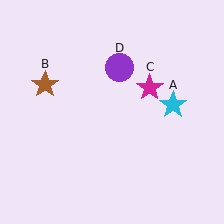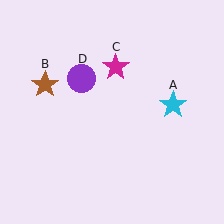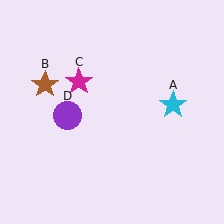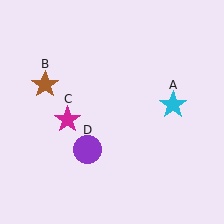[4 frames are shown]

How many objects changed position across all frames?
2 objects changed position: magenta star (object C), purple circle (object D).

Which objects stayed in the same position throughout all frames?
Cyan star (object A) and brown star (object B) remained stationary.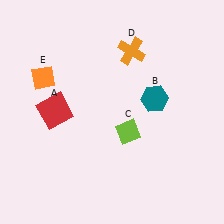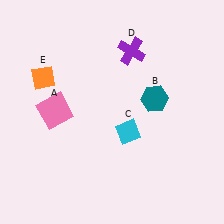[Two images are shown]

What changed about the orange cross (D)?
In Image 1, D is orange. In Image 2, it changed to purple.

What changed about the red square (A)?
In Image 1, A is red. In Image 2, it changed to pink.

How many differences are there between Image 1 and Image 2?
There are 3 differences between the two images.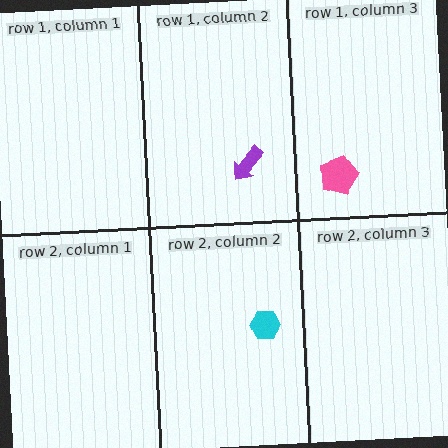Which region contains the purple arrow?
The row 1, column 2 region.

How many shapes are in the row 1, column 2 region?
1.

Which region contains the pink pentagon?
The row 1, column 3 region.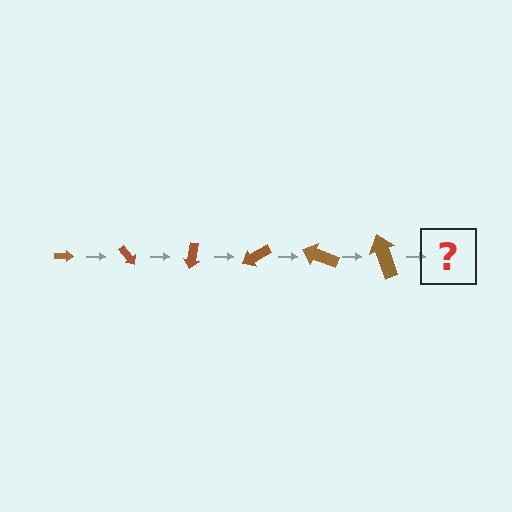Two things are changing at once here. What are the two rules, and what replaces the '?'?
The two rules are that the arrow grows larger each step and it rotates 50 degrees each step. The '?' should be an arrow, larger than the previous one and rotated 300 degrees from the start.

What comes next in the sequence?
The next element should be an arrow, larger than the previous one and rotated 300 degrees from the start.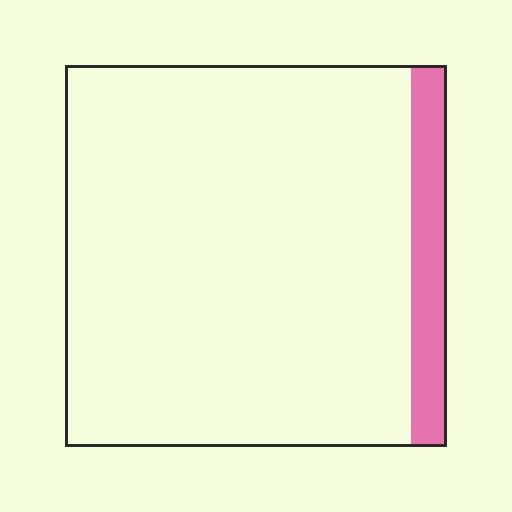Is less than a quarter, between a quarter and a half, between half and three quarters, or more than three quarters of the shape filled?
Less than a quarter.